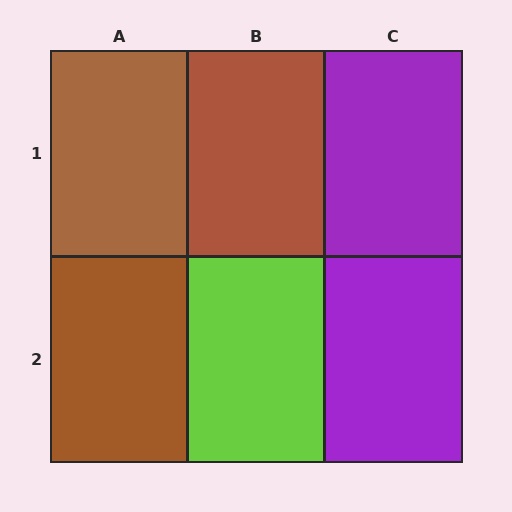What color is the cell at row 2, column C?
Purple.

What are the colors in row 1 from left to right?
Brown, brown, purple.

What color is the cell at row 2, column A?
Brown.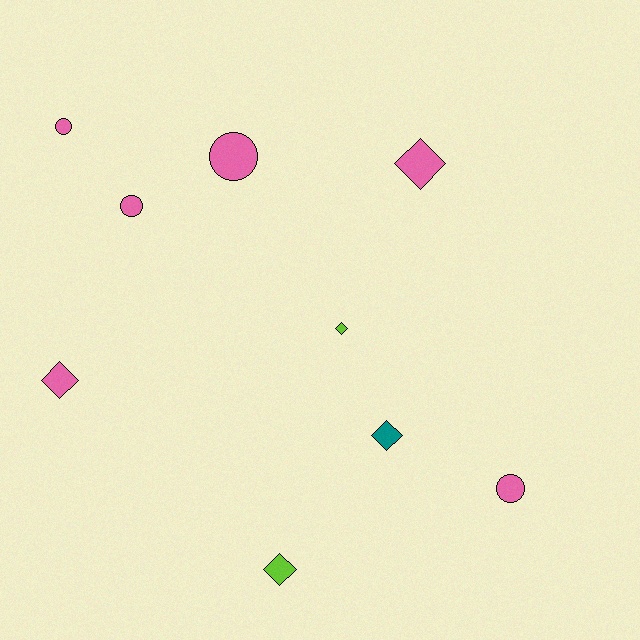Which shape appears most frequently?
Diamond, with 5 objects.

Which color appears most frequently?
Pink, with 6 objects.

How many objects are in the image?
There are 9 objects.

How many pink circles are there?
There are 4 pink circles.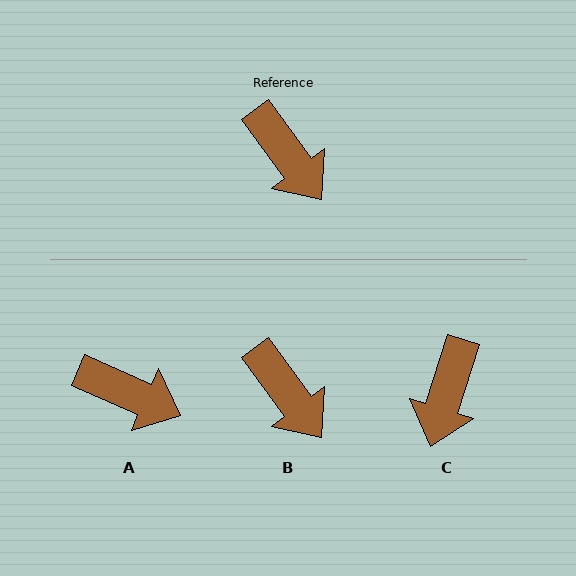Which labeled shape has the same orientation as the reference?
B.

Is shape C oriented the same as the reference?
No, it is off by about 54 degrees.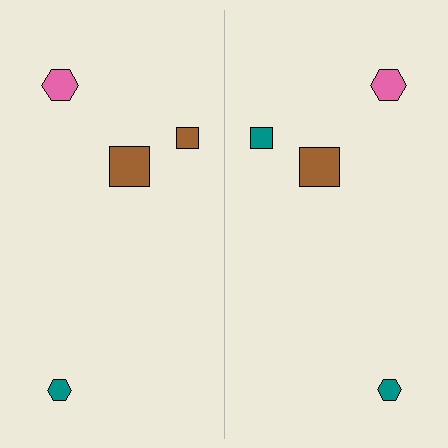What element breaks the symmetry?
The teal square on the right side breaks the symmetry — its mirror counterpart is brown.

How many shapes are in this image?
There are 8 shapes in this image.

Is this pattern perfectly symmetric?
No, the pattern is not perfectly symmetric. The teal square on the right side breaks the symmetry — its mirror counterpart is brown.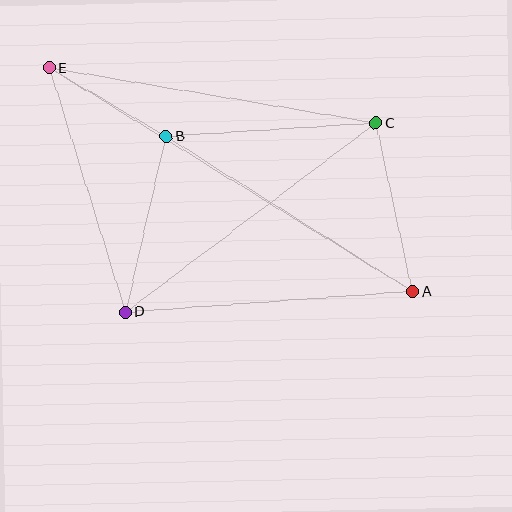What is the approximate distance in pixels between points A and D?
The distance between A and D is approximately 288 pixels.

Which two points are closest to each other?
Points B and E are closest to each other.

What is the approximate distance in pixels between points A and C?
The distance between A and C is approximately 172 pixels.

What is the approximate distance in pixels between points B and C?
The distance between B and C is approximately 210 pixels.